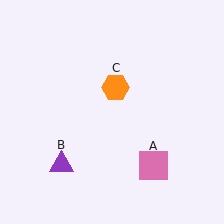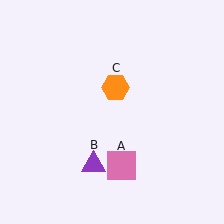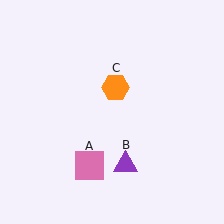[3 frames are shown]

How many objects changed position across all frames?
2 objects changed position: pink square (object A), purple triangle (object B).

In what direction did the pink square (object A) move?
The pink square (object A) moved left.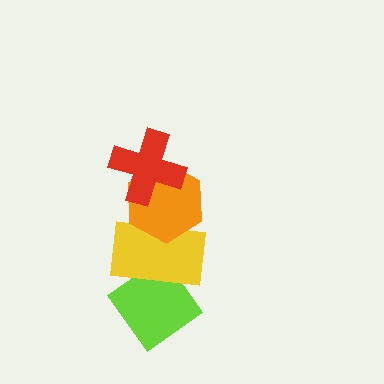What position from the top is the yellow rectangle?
The yellow rectangle is 3rd from the top.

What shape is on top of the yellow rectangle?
The orange hexagon is on top of the yellow rectangle.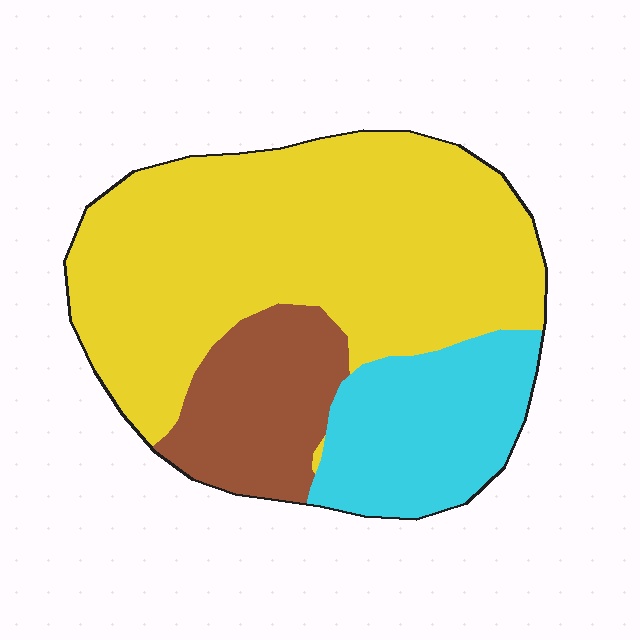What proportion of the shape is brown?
Brown covers around 15% of the shape.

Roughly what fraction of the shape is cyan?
Cyan covers around 20% of the shape.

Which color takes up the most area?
Yellow, at roughly 60%.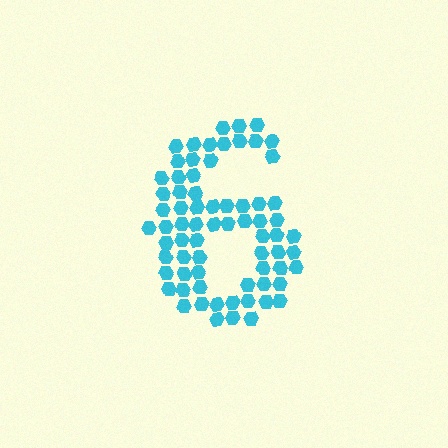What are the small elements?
The small elements are hexagons.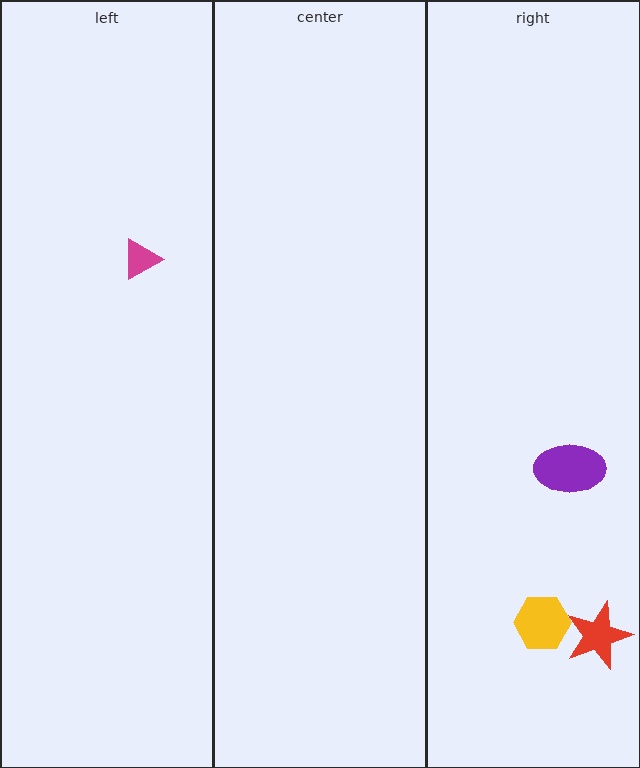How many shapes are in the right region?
3.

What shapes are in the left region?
The magenta triangle.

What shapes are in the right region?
The yellow hexagon, the red star, the purple ellipse.